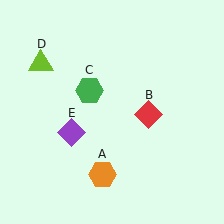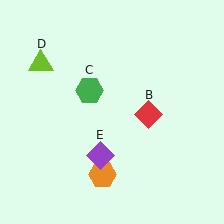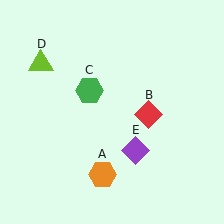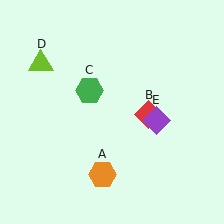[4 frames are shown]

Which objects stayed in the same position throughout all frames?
Orange hexagon (object A) and red diamond (object B) and green hexagon (object C) and lime triangle (object D) remained stationary.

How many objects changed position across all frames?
1 object changed position: purple diamond (object E).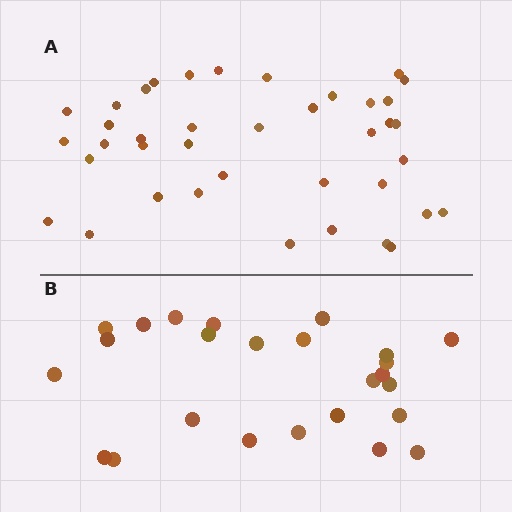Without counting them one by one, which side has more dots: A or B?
Region A (the top region) has more dots.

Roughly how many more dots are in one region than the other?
Region A has approximately 15 more dots than region B.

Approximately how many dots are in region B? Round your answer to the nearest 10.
About 20 dots. (The exact count is 25, which rounds to 20.)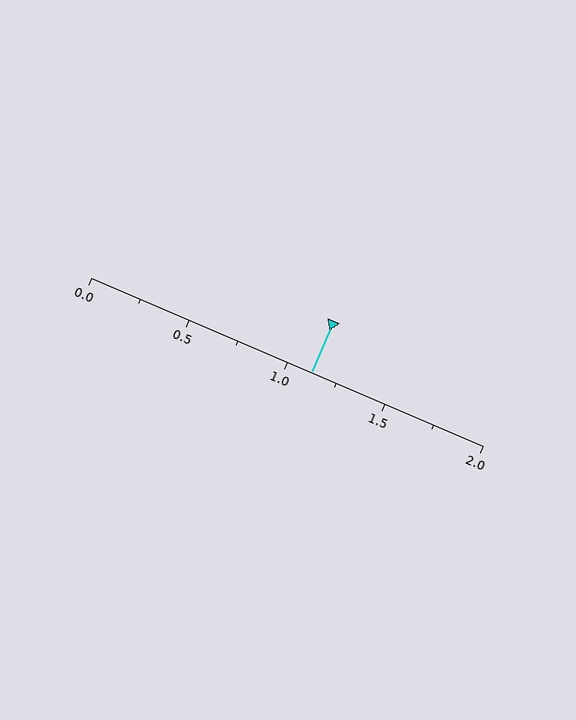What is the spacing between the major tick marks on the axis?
The major ticks are spaced 0.5 apart.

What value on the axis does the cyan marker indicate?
The marker indicates approximately 1.12.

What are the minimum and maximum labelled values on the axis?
The axis runs from 0.0 to 2.0.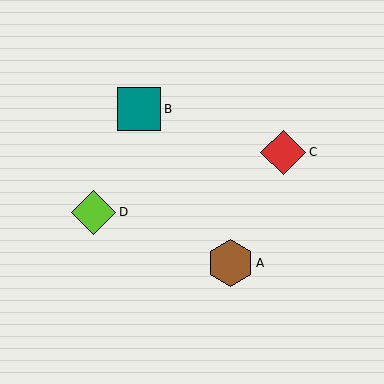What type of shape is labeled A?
Shape A is a brown hexagon.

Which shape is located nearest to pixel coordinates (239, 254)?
The brown hexagon (labeled A) at (230, 263) is nearest to that location.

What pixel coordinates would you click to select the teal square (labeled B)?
Click at (139, 109) to select the teal square B.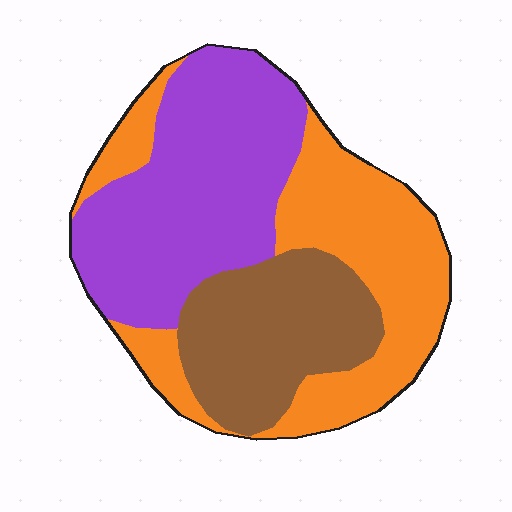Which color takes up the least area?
Brown, at roughly 25%.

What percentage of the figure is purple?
Purple takes up between a quarter and a half of the figure.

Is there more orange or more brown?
Orange.